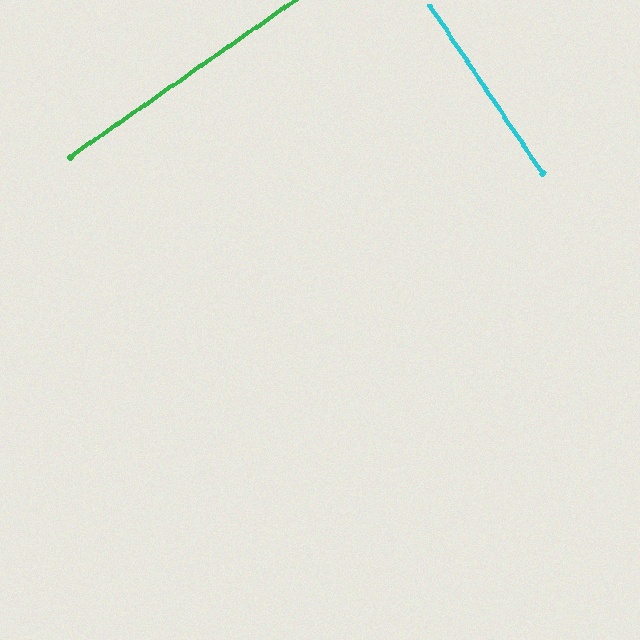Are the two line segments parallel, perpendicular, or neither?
Perpendicular — they meet at approximately 89°.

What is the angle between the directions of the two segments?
Approximately 89 degrees.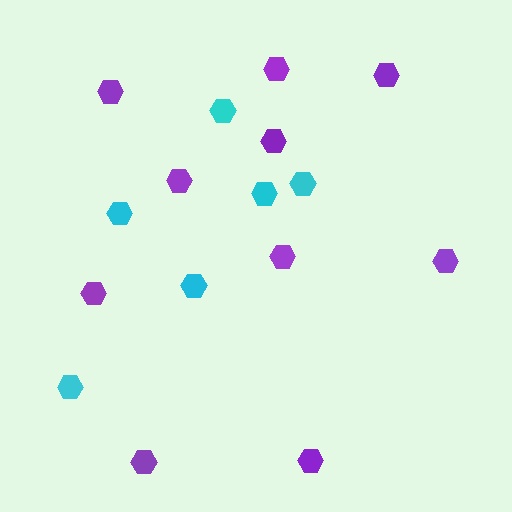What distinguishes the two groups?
There are 2 groups: one group of purple hexagons (10) and one group of cyan hexagons (6).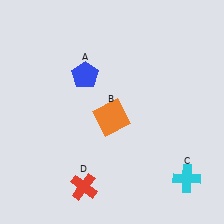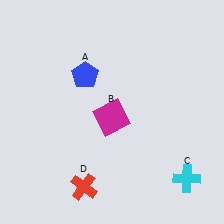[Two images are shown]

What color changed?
The square (B) changed from orange in Image 1 to magenta in Image 2.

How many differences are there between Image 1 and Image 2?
There is 1 difference between the two images.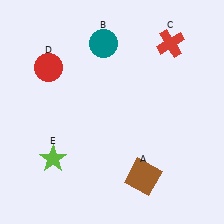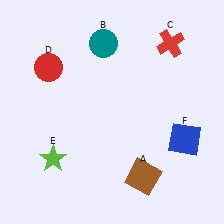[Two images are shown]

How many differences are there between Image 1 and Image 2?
There is 1 difference between the two images.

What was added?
A blue square (F) was added in Image 2.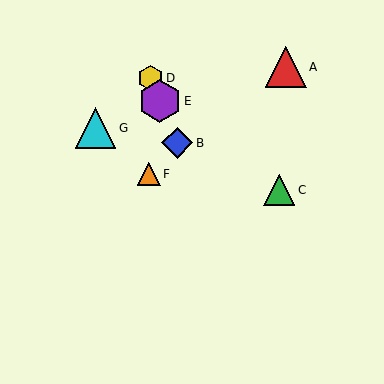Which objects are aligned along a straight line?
Objects B, D, E are aligned along a straight line.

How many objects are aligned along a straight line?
3 objects (B, D, E) are aligned along a straight line.